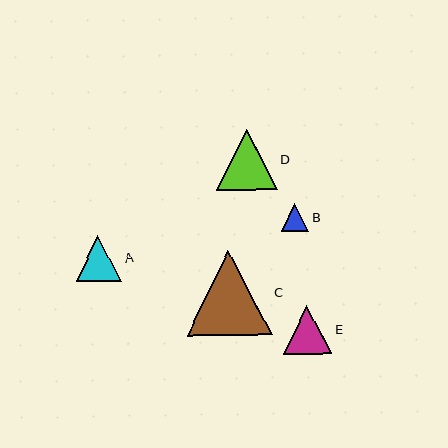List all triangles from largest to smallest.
From largest to smallest: C, D, E, A, B.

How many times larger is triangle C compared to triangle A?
Triangle C is approximately 1.9 times the size of triangle A.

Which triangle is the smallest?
Triangle B is the smallest with a size of approximately 28 pixels.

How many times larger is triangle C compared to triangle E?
Triangle C is approximately 1.8 times the size of triangle E.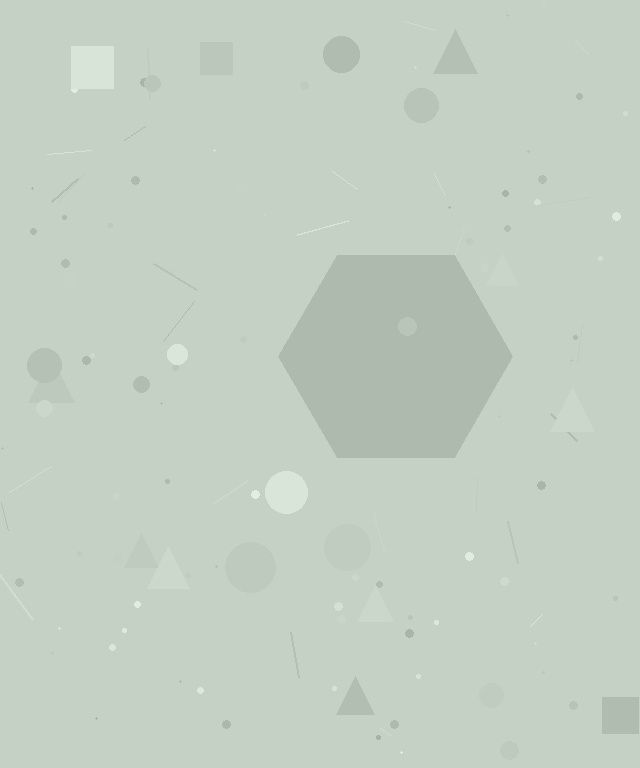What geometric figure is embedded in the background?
A hexagon is embedded in the background.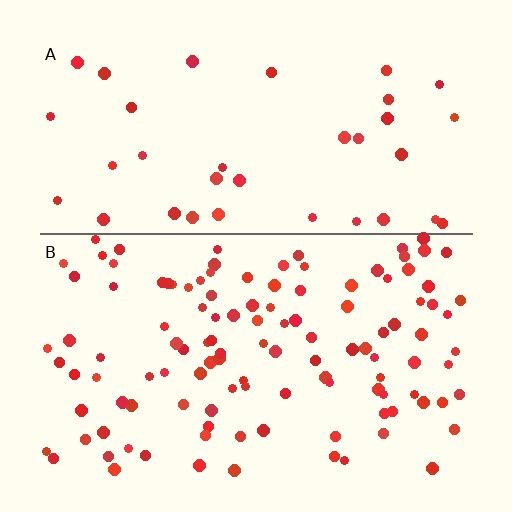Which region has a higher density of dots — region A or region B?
B (the bottom).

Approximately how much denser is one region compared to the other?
Approximately 3.2× — region B over region A.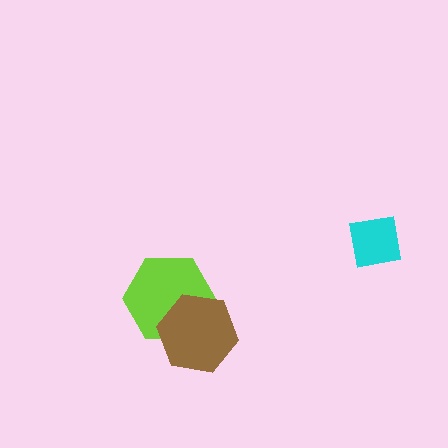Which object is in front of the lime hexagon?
The brown hexagon is in front of the lime hexagon.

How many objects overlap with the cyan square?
0 objects overlap with the cyan square.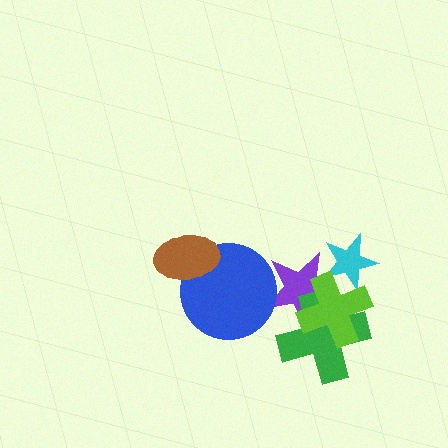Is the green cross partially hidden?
Yes, it is partially covered by another shape.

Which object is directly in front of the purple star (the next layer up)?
The green cross is directly in front of the purple star.